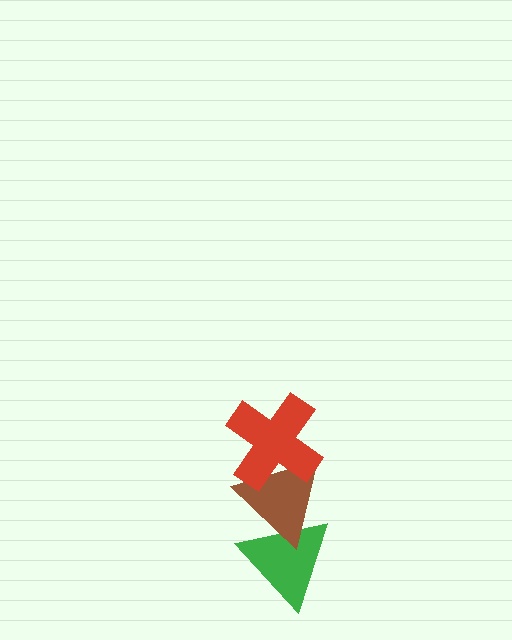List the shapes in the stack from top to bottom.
From top to bottom: the red cross, the brown triangle, the green triangle.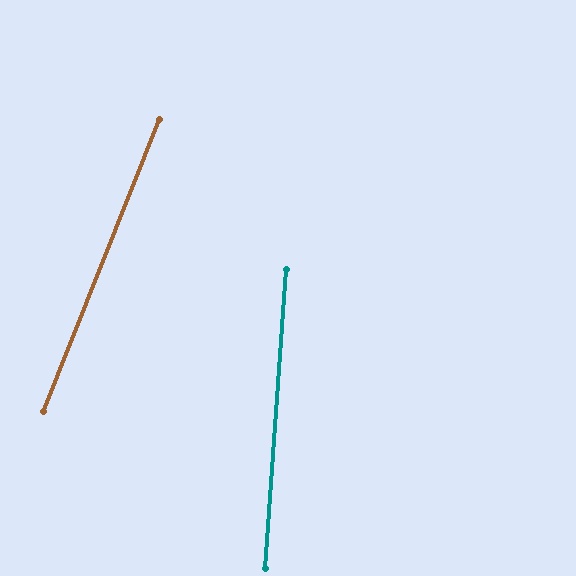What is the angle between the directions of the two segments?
Approximately 18 degrees.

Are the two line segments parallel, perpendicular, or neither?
Neither parallel nor perpendicular — they differ by about 18°.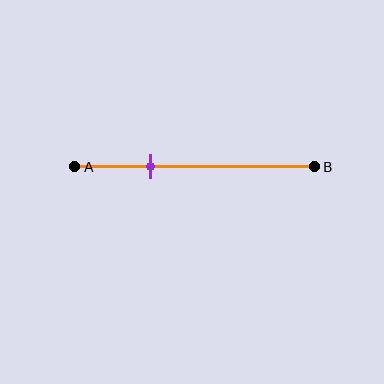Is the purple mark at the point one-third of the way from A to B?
Yes, the mark is approximately at the one-third point.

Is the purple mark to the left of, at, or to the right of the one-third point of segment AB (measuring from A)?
The purple mark is approximately at the one-third point of segment AB.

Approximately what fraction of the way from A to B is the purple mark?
The purple mark is approximately 30% of the way from A to B.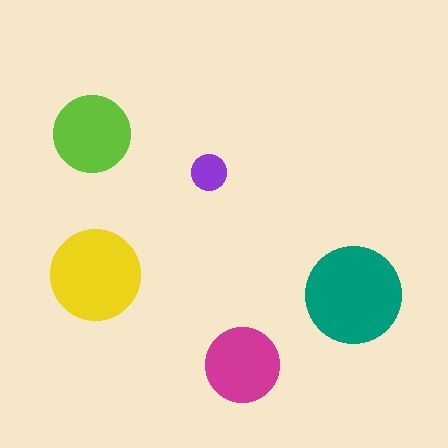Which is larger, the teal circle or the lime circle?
The teal one.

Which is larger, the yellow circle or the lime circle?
The yellow one.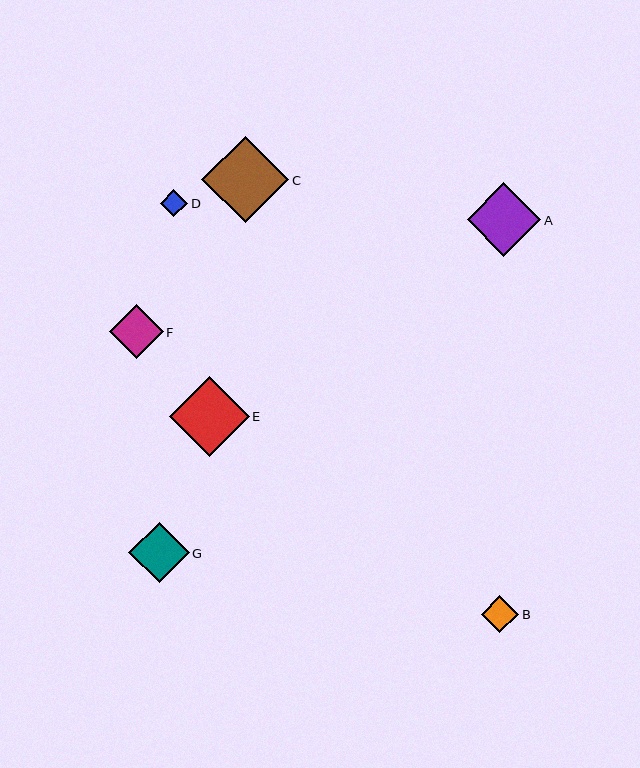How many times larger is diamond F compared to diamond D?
Diamond F is approximately 2.0 times the size of diamond D.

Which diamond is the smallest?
Diamond D is the smallest with a size of approximately 28 pixels.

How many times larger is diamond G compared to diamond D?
Diamond G is approximately 2.2 times the size of diamond D.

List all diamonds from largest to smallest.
From largest to smallest: C, E, A, G, F, B, D.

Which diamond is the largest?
Diamond C is the largest with a size of approximately 87 pixels.